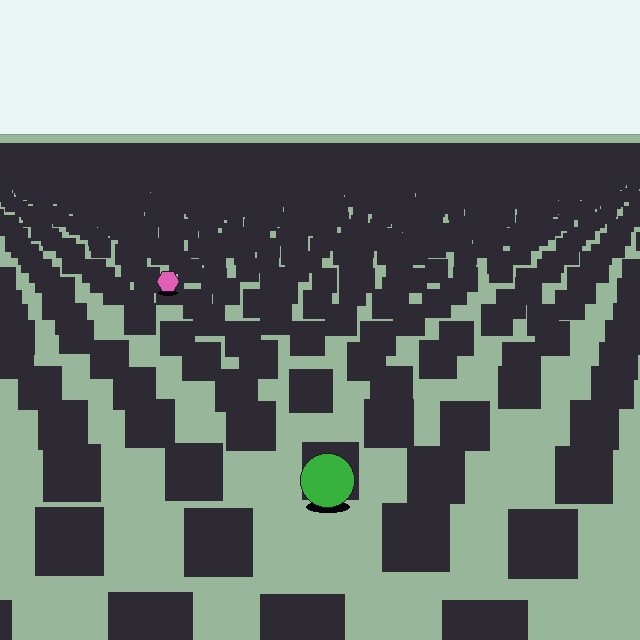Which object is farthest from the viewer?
The pink hexagon is farthest from the viewer. It appears smaller and the ground texture around it is denser.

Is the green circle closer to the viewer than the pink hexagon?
Yes. The green circle is closer — you can tell from the texture gradient: the ground texture is coarser near it.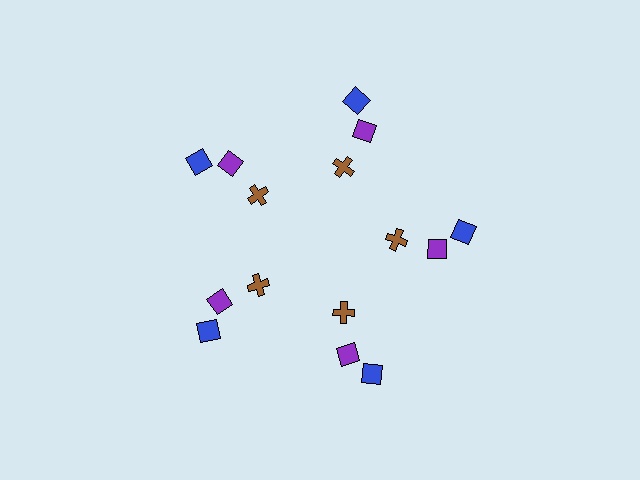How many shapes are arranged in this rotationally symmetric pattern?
There are 15 shapes, arranged in 5 groups of 3.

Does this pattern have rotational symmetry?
Yes, this pattern has 5-fold rotational symmetry. It looks the same after rotating 72 degrees around the center.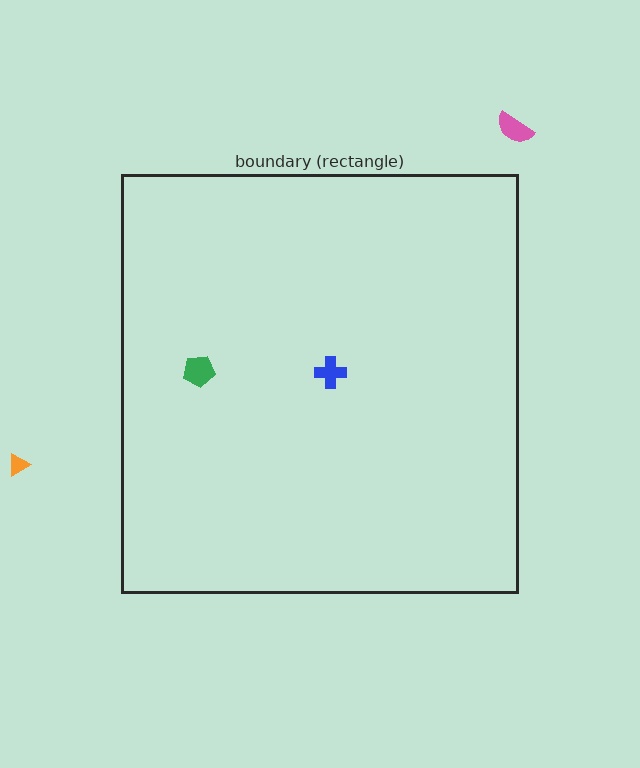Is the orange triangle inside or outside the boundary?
Outside.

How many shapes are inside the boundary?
2 inside, 2 outside.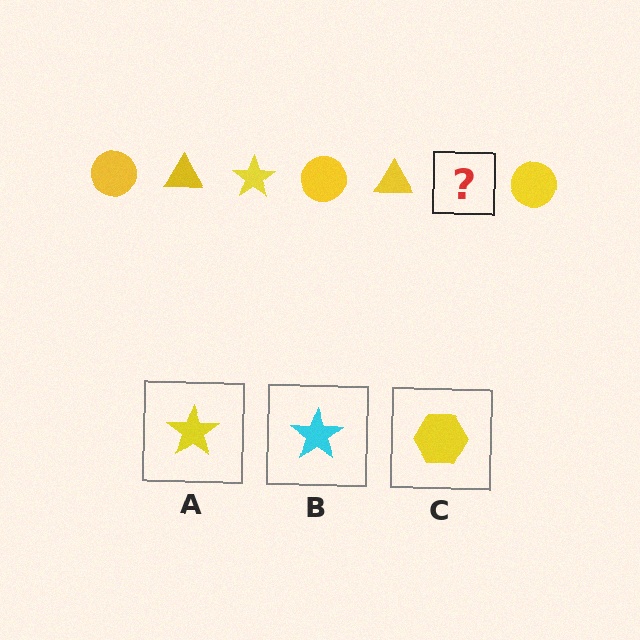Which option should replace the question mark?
Option A.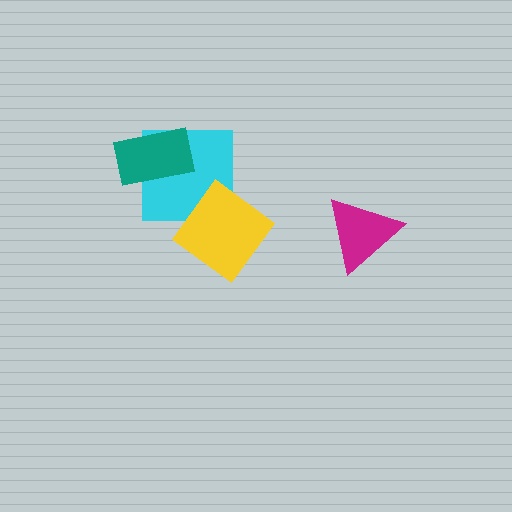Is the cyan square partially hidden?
Yes, it is partially covered by another shape.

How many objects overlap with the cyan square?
2 objects overlap with the cyan square.